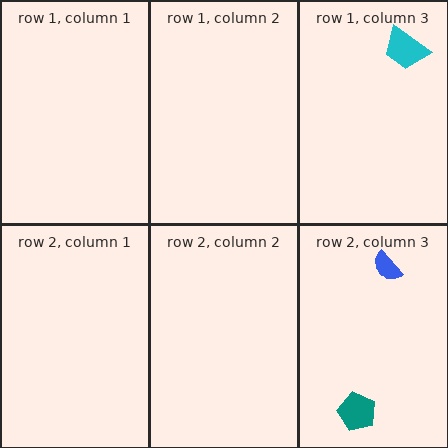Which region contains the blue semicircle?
The row 2, column 3 region.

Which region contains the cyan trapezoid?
The row 1, column 3 region.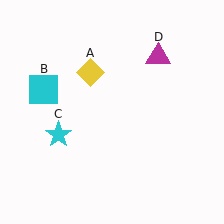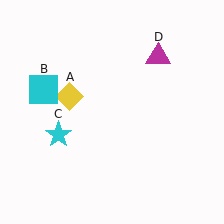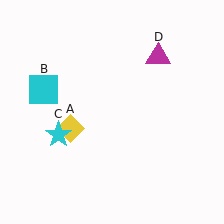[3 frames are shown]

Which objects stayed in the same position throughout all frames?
Cyan square (object B) and cyan star (object C) and magenta triangle (object D) remained stationary.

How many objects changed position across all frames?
1 object changed position: yellow diamond (object A).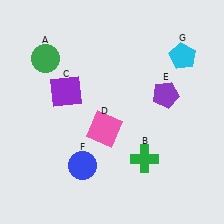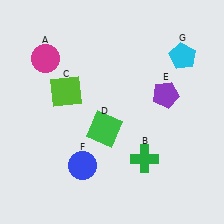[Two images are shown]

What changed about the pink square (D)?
In Image 1, D is pink. In Image 2, it changed to green.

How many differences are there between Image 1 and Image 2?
There are 3 differences between the two images.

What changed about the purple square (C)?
In Image 1, C is purple. In Image 2, it changed to lime.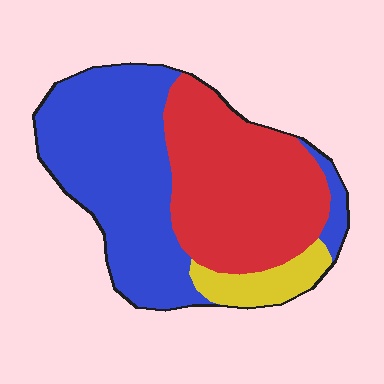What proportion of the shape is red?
Red takes up between a quarter and a half of the shape.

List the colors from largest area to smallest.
From largest to smallest: blue, red, yellow.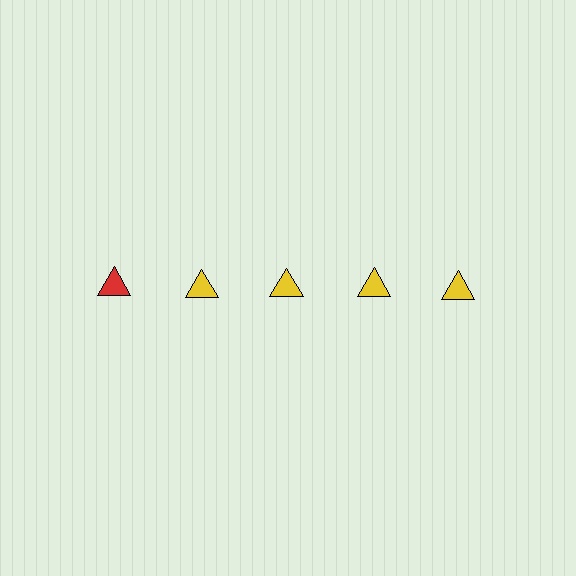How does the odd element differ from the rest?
It has a different color: red instead of yellow.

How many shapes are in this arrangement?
There are 5 shapes arranged in a grid pattern.